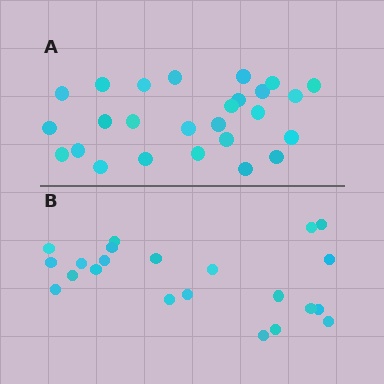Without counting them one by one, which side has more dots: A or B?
Region A (the top region) has more dots.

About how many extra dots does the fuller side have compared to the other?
Region A has about 4 more dots than region B.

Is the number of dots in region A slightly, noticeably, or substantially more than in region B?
Region A has only slightly more — the two regions are fairly close. The ratio is roughly 1.2 to 1.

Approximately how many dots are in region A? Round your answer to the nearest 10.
About 30 dots. (The exact count is 26, which rounds to 30.)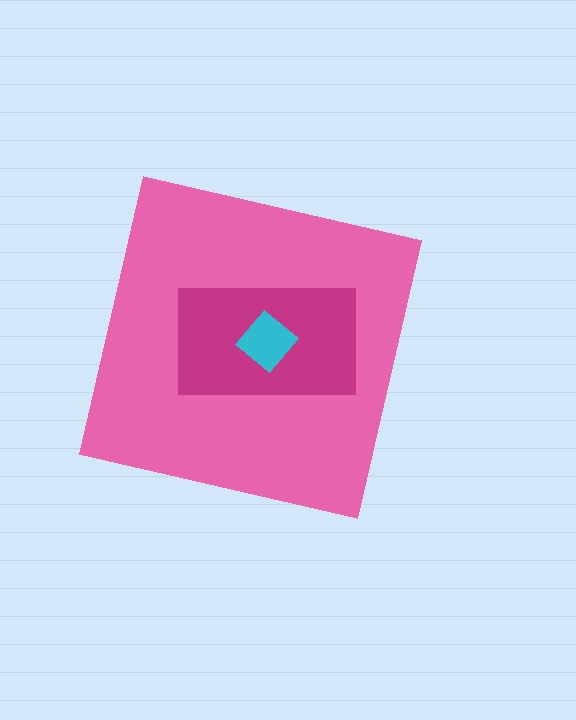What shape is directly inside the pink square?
The magenta rectangle.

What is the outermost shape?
The pink square.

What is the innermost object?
The cyan diamond.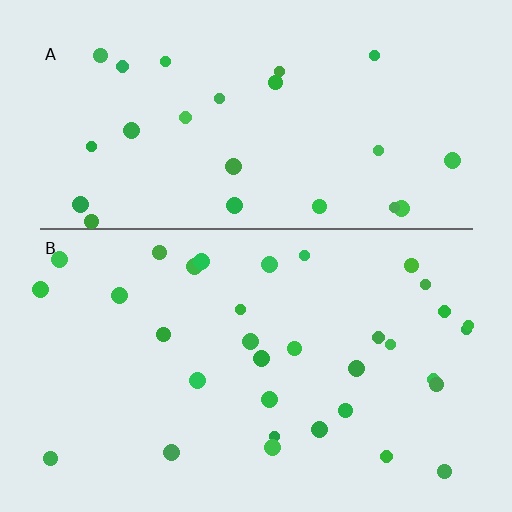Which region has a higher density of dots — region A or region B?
B (the bottom).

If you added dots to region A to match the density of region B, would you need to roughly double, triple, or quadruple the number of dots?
Approximately double.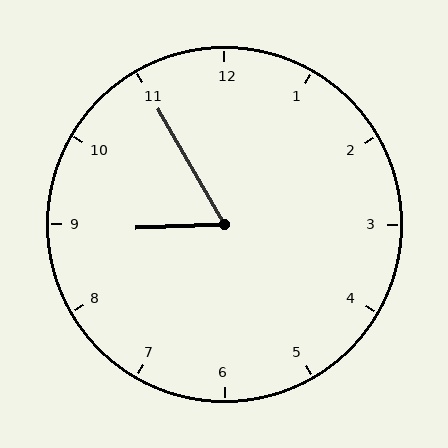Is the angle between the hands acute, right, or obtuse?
It is acute.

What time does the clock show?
8:55.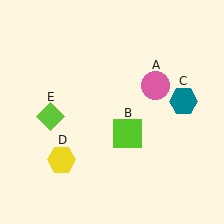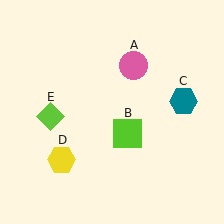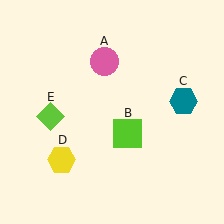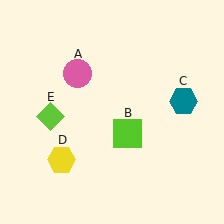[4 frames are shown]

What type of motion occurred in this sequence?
The pink circle (object A) rotated counterclockwise around the center of the scene.